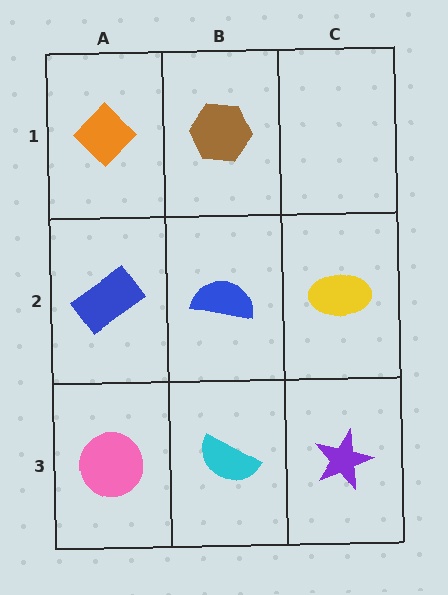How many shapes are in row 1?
2 shapes.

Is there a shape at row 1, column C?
No, that cell is empty.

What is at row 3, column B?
A cyan semicircle.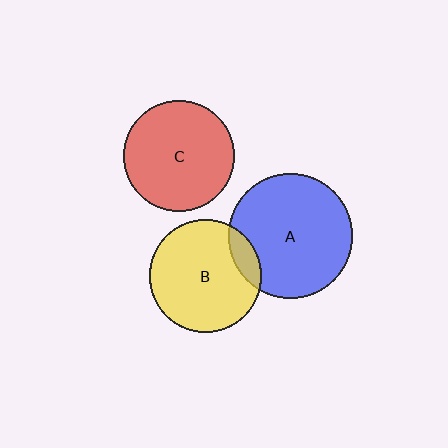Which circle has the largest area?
Circle A (blue).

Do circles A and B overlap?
Yes.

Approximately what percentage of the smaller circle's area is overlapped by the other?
Approximately 10%.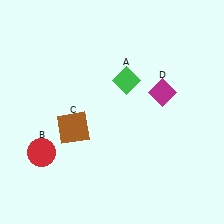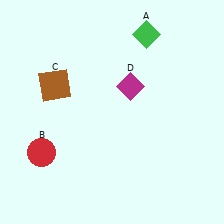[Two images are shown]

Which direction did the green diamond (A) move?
The green diamond (A) moved up.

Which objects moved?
The objects that moved are: the green diamond (A), the brown square (C), the magenta diamond (D).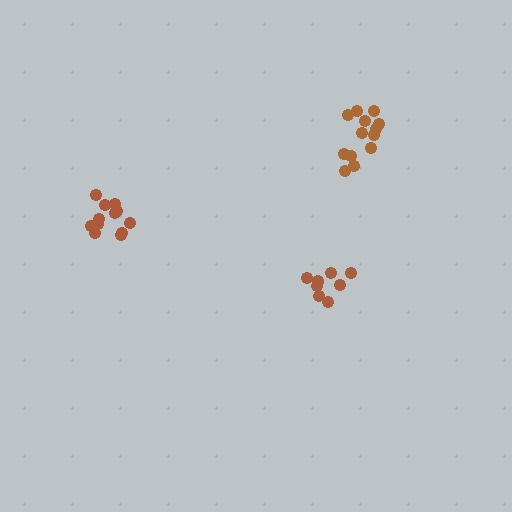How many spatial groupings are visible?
There are 3 spatial groupings.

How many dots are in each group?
Group 1: 12 dots, Group 2: 13 dots, Group 3: 9 dots (34 total).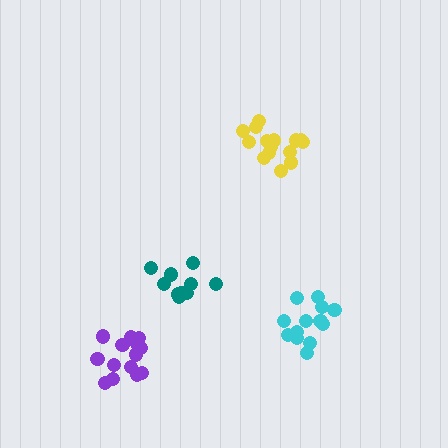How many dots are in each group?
Group 1: 16 dots, Group 2: 14 dots, Group 3: 11 dots, Group 4: 13 dots (54 total).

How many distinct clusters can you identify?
There are 4 distinct clusters.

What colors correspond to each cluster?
The clusters are colored: yellow, purple, teal, cyan.